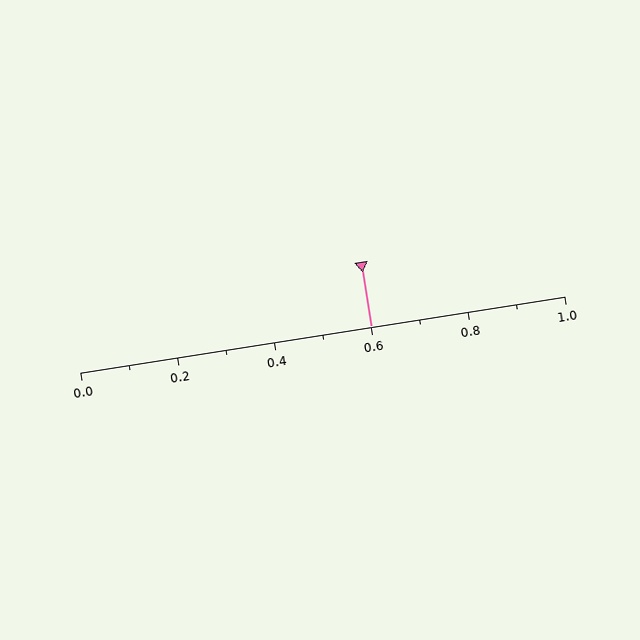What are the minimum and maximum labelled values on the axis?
The axis runs from 0.0 to 1.0.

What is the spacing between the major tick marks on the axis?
The major ticks are spaced 0.2 apart.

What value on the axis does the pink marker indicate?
The marker indicates approximately 0.6.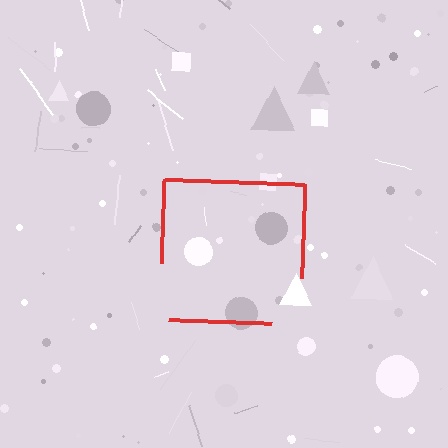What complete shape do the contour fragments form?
The contour fragments form a square.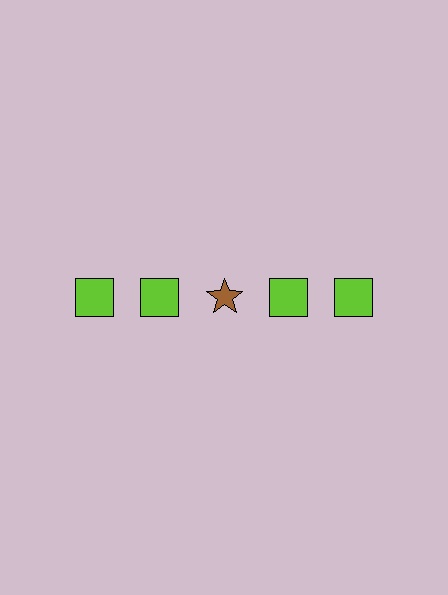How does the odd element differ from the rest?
It differs in both color (brown instead of lime) and shape (star instead of square).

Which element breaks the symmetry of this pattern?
The brown star in the top row, center column breaks the symmetry. All other shapes are lime squares.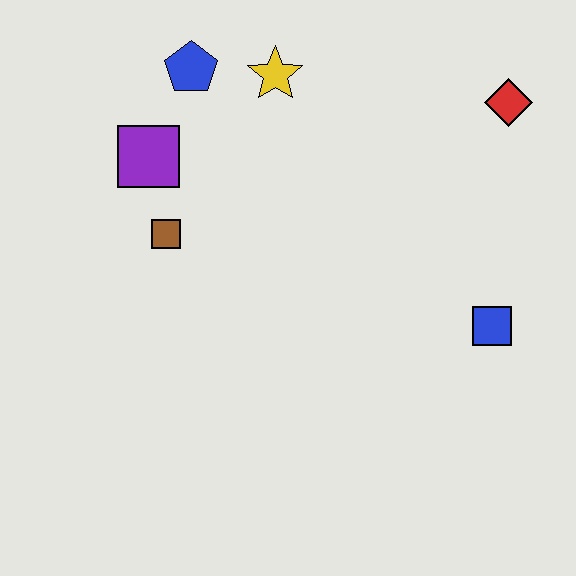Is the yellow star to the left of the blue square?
Yes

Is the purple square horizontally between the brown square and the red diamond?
No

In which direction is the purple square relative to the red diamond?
The purple square is to the left of the red diamond.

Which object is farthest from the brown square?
The red diamond is farthest from the brown square.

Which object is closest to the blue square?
The red diamond is closest to the blue square.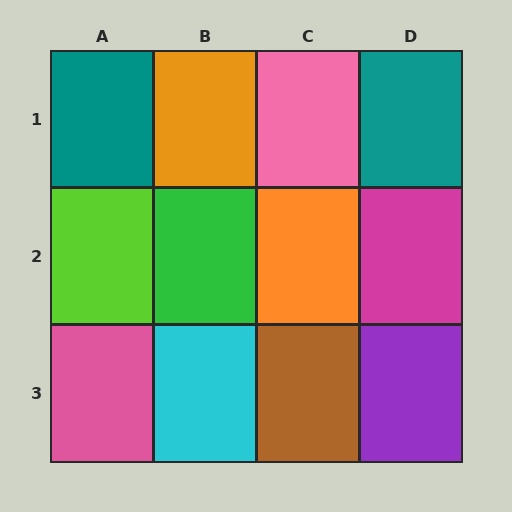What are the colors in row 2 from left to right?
Lime, green, orange, magenta.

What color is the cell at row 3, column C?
Brown.